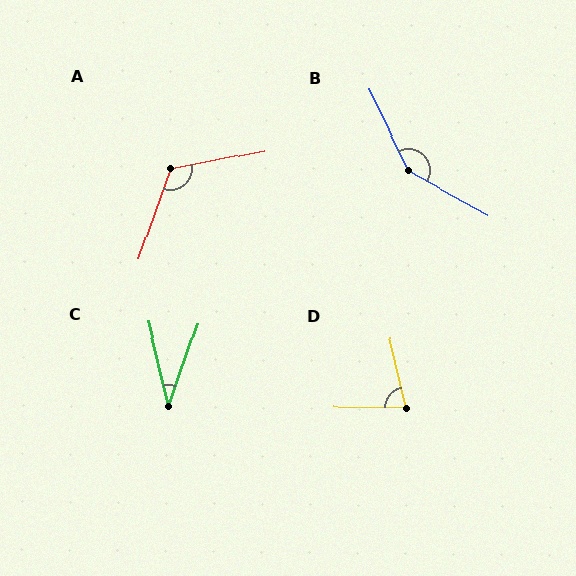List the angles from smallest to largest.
C (32°), D (76°), A (120°), B (145°).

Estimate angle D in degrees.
Approximately 76 degrees.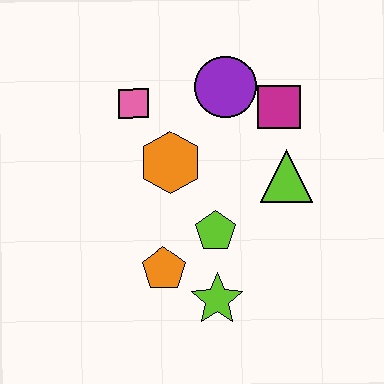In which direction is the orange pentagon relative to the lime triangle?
The orange pentagon is to the left of the lime triangle.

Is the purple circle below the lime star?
No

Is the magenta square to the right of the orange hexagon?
Yes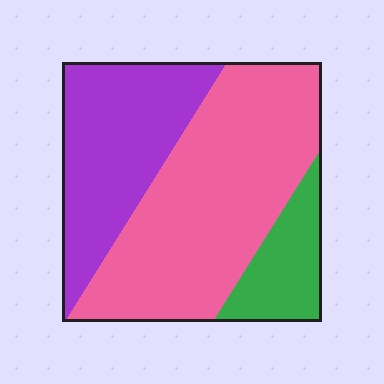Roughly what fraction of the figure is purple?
Purple takes up between a quarter and a half of the figure.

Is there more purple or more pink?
Pink.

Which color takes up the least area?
Green, at roughly 15%.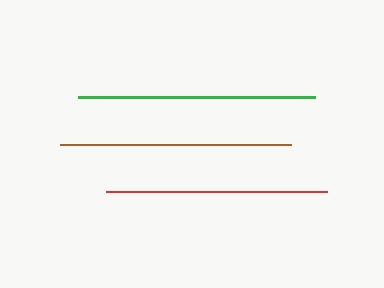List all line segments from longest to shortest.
From longest to shortest: green, brown, red.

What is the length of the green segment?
The green segment is approximately 237 pixels long.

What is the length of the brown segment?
The brown segment is approximately 231 pixels long.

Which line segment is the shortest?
The red line is the shortest at approximately 222 pixels.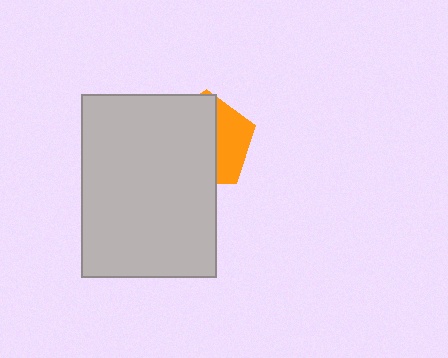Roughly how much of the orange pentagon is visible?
A small part of it is visible (roughly 35%).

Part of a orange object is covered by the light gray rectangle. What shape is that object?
It is a pentagon.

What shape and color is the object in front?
The object in front is a light gray rectangle.